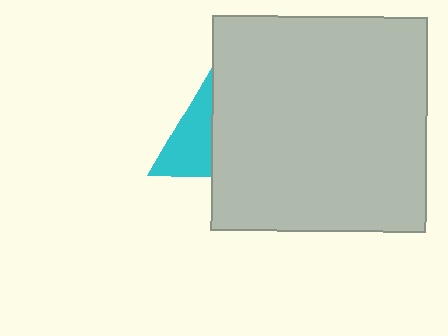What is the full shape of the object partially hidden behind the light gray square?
The partially hidden object is a cyan triangle.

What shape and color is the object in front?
The object in front is a light gray square.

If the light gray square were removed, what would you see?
You would see the complete cyan triangle.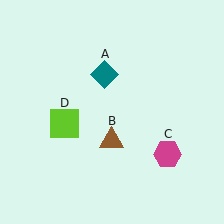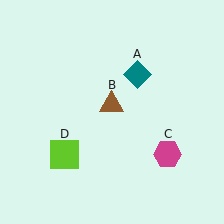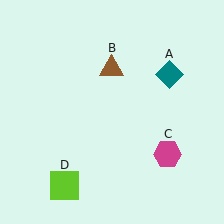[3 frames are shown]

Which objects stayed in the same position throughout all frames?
Magenta hexagon (object C) remained stationary.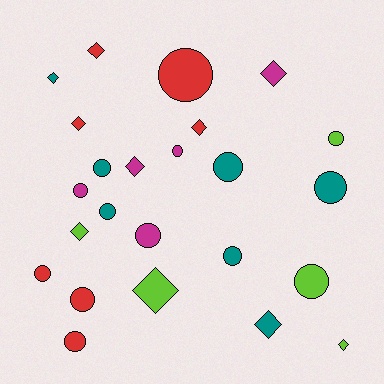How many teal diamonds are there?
There are 2 teal diamonds.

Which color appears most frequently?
Red, with 7 objects.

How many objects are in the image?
There are 24 objects.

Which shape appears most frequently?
Circle, with 14 objects.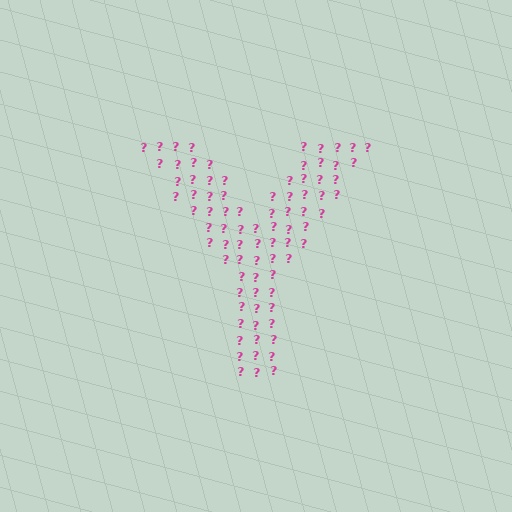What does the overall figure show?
The overall figure shows the letter Y.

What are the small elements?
The small elements are question marks.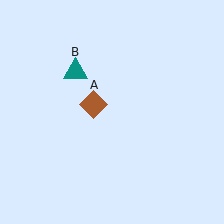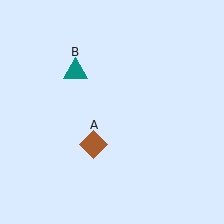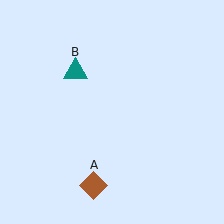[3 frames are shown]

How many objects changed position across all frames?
1 object changed position: brown diamond (object A).